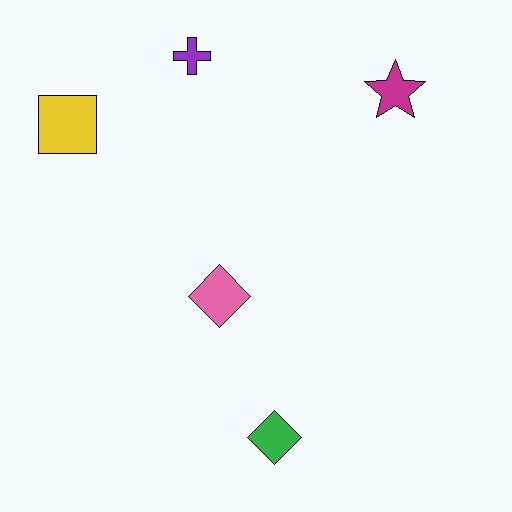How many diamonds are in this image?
There are 2 diamonds.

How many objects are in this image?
There are 5 objects.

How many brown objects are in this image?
There are no brown objects.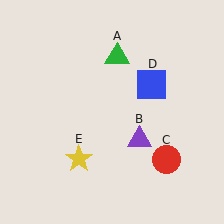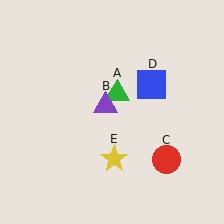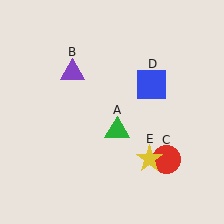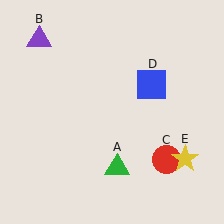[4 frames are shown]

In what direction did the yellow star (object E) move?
The yellow star (object E) moved right.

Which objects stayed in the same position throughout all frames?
Red circle (object C) and blue square (object D) remained stationary.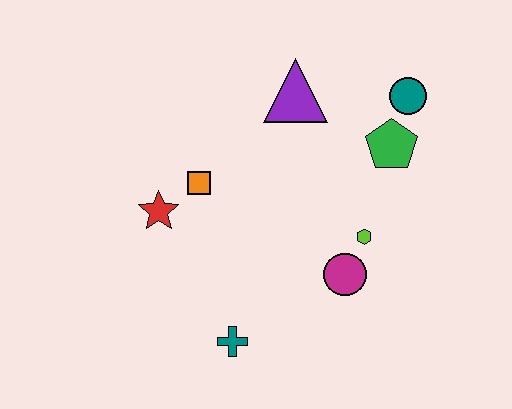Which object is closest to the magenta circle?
The lime hexagon is closest to the magenta circle.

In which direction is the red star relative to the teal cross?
The red star is above the teal cross.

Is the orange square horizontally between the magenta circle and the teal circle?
No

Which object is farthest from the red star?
The teal circle is farthest from the red star.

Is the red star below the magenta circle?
No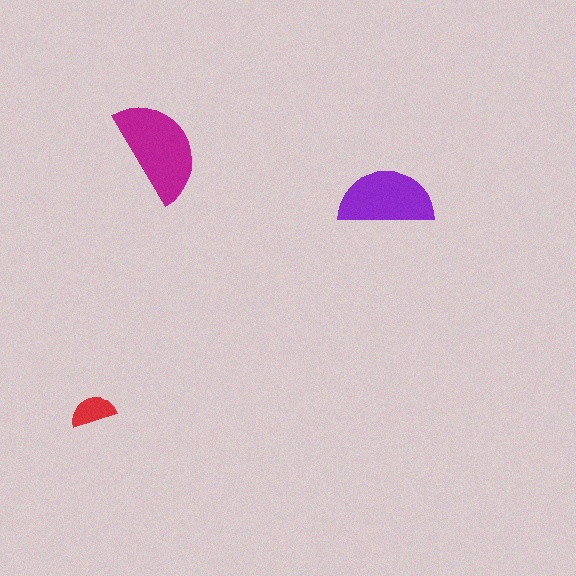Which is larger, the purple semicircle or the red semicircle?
The purple one.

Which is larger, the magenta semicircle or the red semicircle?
The magenta one.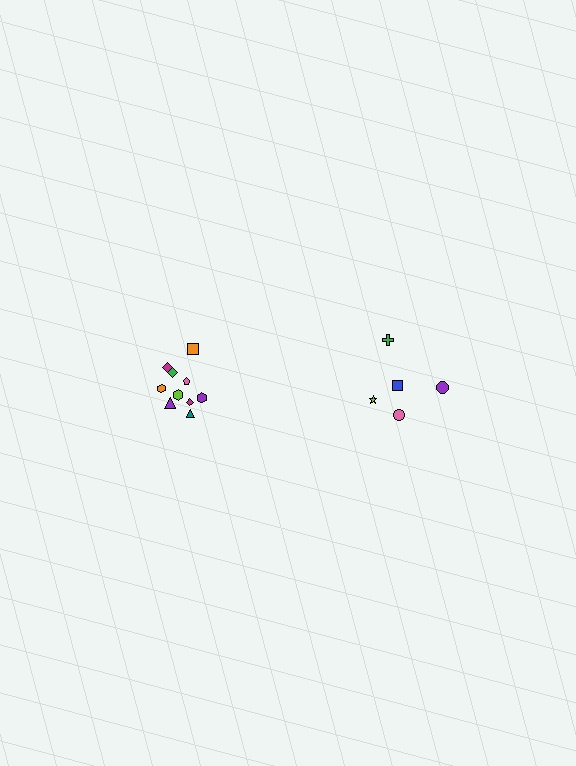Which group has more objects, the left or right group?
The left group.